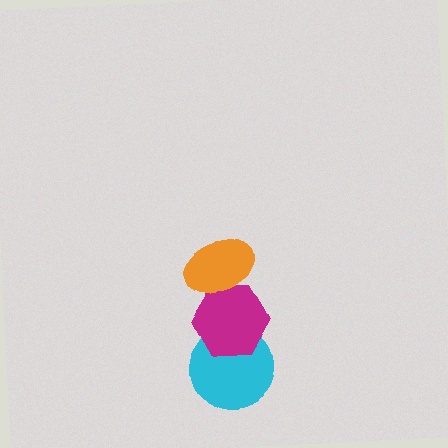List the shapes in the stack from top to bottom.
From top to bottom: the orange ellipse, the magenta hexagon, the cyan circle.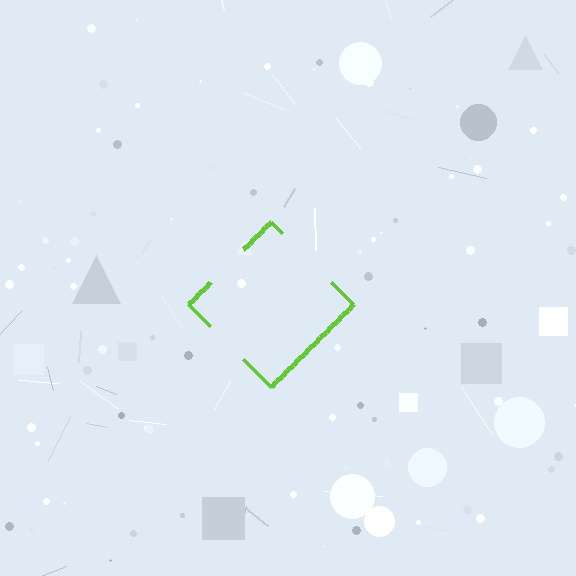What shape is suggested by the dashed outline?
The dashed outline suggests a diamond.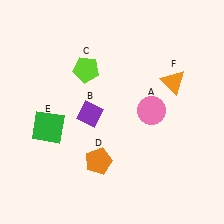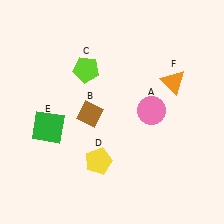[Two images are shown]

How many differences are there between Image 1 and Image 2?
There are 2 differences between the two images.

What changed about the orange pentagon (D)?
In Image 1, D is orange. In Image 2, it changed to yellow.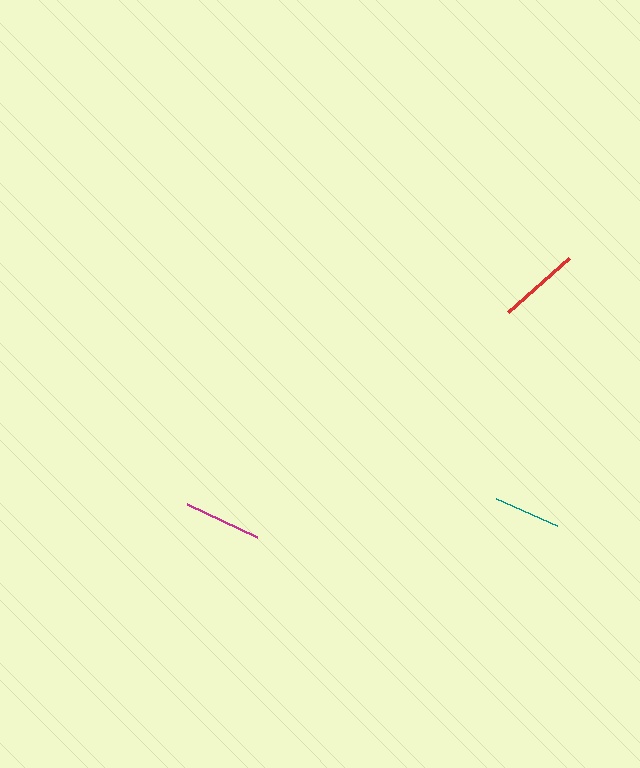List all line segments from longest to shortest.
From longest to shortest: red, magenta, teal.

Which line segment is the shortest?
The teal line is the shortest at approximately 66 pixels.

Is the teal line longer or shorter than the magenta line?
The magenta line is longer than the teal line.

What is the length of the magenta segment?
The magenta segment is approximately 77 pixels long.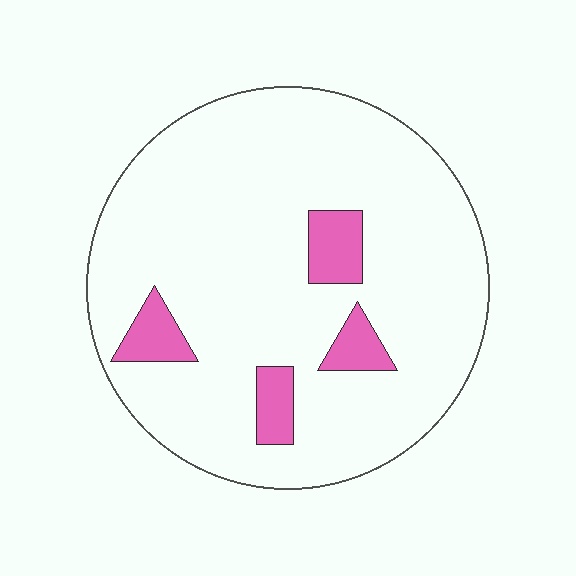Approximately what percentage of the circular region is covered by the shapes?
Approximately 10%.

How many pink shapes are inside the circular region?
4.